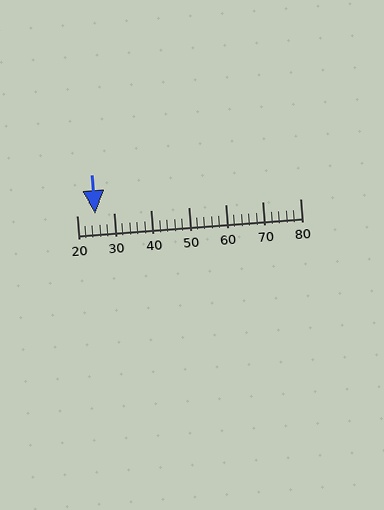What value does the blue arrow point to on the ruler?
The blue arrow points to approximately 25.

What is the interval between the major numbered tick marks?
The major tick marks are spaced 10 units apart.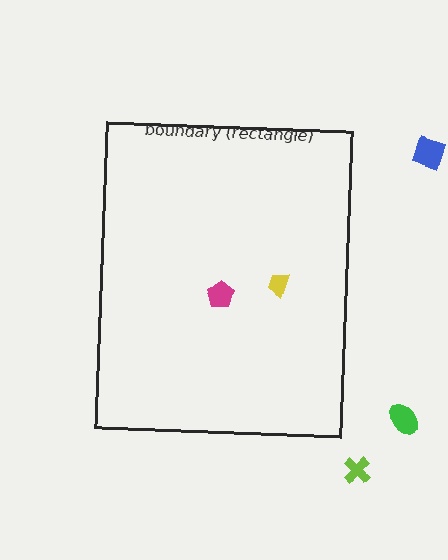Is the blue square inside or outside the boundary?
Outside.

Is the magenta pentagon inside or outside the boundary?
Inside.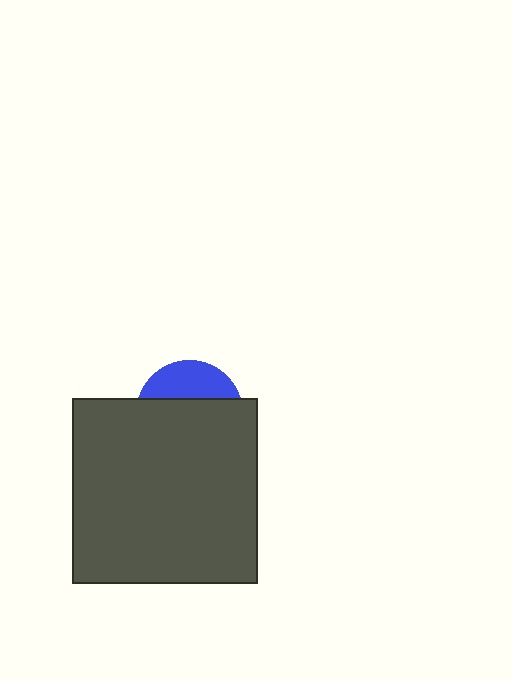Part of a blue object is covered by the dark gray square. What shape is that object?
It is a circle.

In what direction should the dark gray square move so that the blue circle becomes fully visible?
The dark gray square should move down. That is the shortest direction to clear the overlap and leave the blue circle fully visible.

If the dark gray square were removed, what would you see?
You would see the complete blue circle.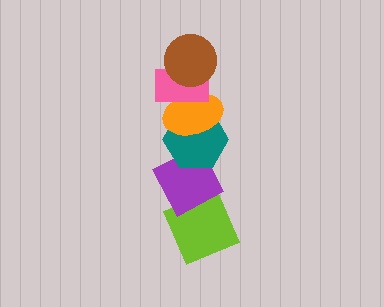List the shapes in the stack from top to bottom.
From top to bottom: the brown circle, the pink rectangle, the orange ellipse, the teal hexagon, the purple diamond, the lime diamond.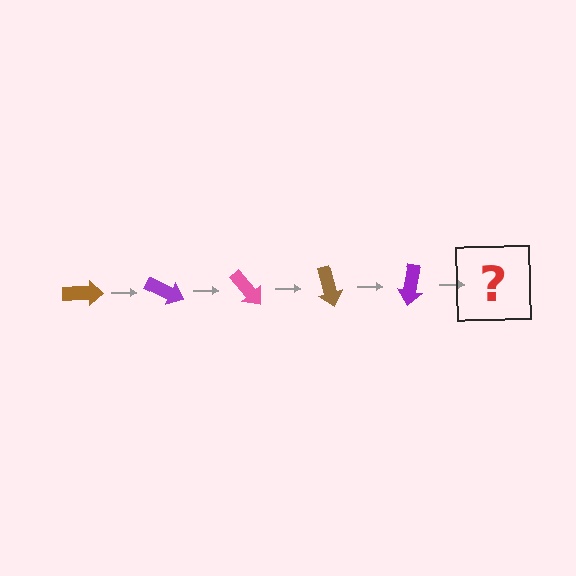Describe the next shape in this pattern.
It should be a pink arrow, rotated 125 degrees from the start.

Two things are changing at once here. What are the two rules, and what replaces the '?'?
The two rules are that it rotates 25 degrees each step and the color cycles through brown, purple, and pink. The '?' should be a pink arrow, rotated 125 degrees from the start.